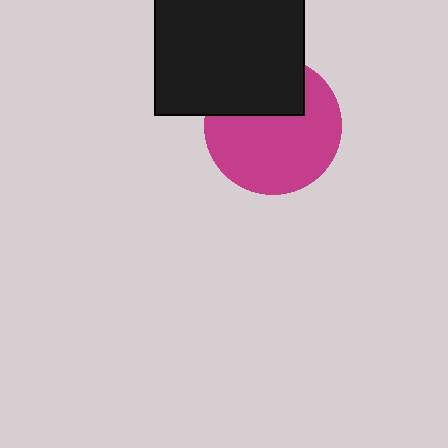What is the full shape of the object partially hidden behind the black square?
The partially hidden object is a magenta circle.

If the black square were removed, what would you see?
You would see the complete magenta circle.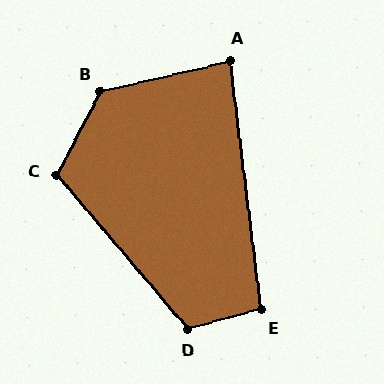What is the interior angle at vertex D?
Approximately 116 degrees (obtuse).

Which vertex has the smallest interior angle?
A, at approximately 84 degrees.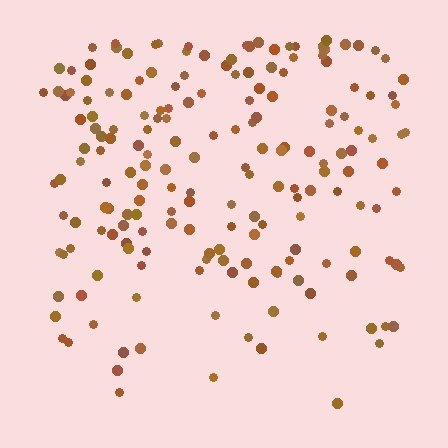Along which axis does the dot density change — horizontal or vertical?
Vertical.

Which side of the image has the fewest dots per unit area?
The bottom.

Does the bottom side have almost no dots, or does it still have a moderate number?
Still a moderate number, just noticeably fewer than the top.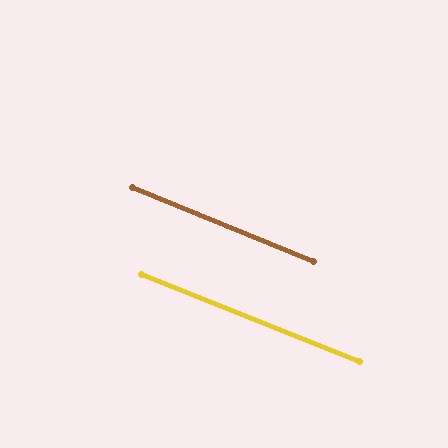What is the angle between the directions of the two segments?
Approximately 0 degrees.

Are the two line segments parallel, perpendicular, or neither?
Parallel — their directions differ by only 0.4°.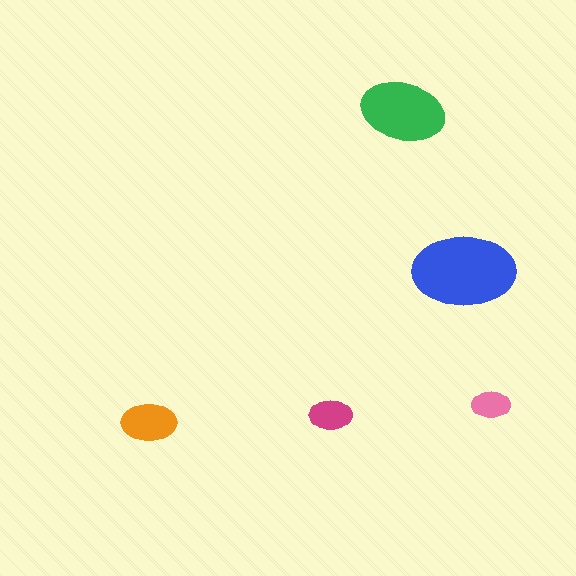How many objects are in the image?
There are 5 objects in the image.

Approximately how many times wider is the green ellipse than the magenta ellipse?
About 2 times wider.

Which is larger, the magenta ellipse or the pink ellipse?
The magenta one.